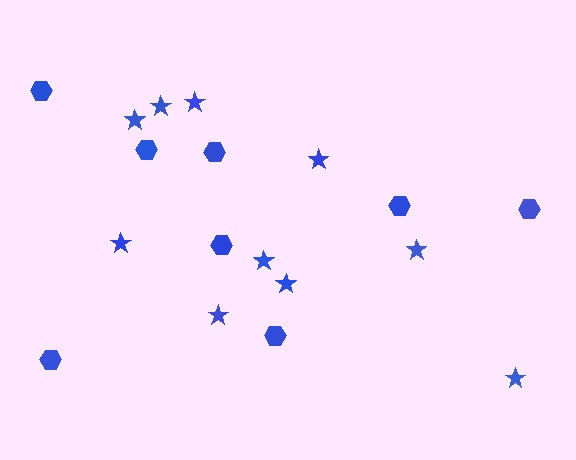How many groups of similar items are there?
There are 2 groups: one group of hexagons (8) and one group of stars (10).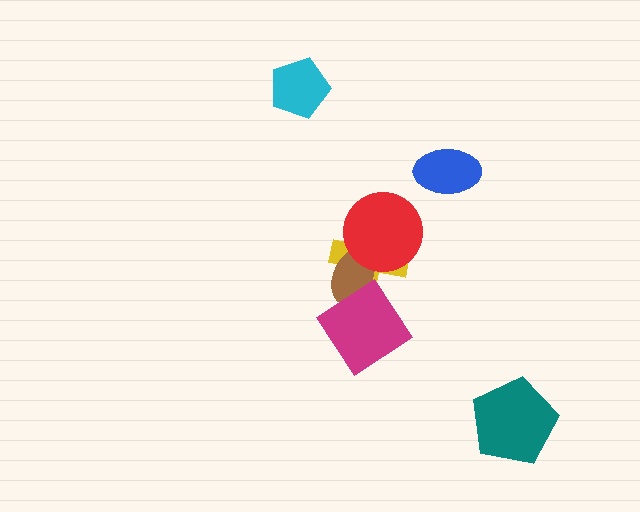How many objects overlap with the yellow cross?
3 objects overlap with the yellow cross.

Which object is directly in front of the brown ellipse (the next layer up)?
The magenta diamond is directly in front of the brown ellipse.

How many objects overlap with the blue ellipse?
0 objects overlap with the blue ellipse.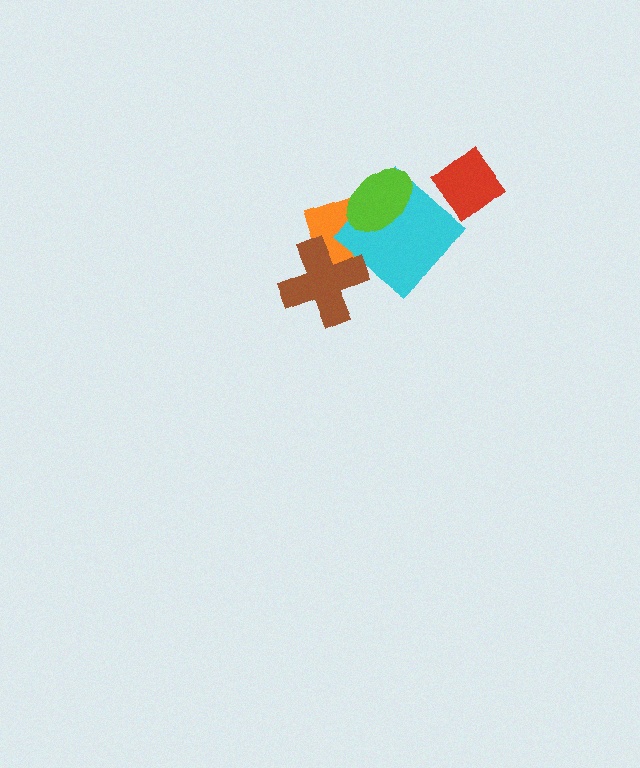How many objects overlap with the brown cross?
1 object overlaps with the brown cross.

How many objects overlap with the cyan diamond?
2 objects overlap with the cyan diamond.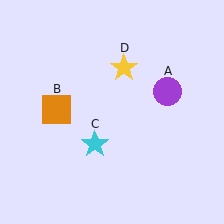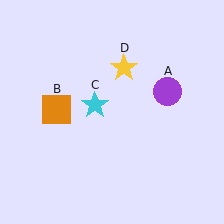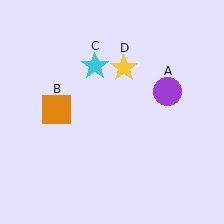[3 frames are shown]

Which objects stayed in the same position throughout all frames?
Purple circle (object A) and orange square (object B) and yellow star (object D) remained stationary.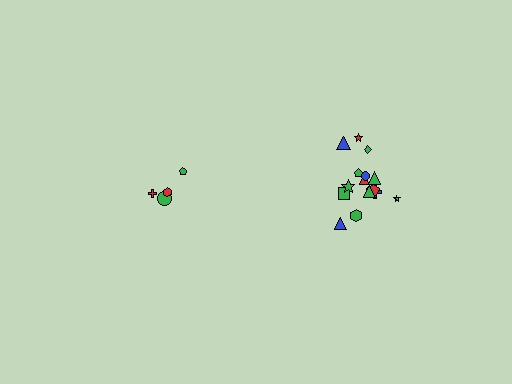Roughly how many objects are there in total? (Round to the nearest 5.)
Roughly 20 objects in total.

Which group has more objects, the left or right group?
The right group.